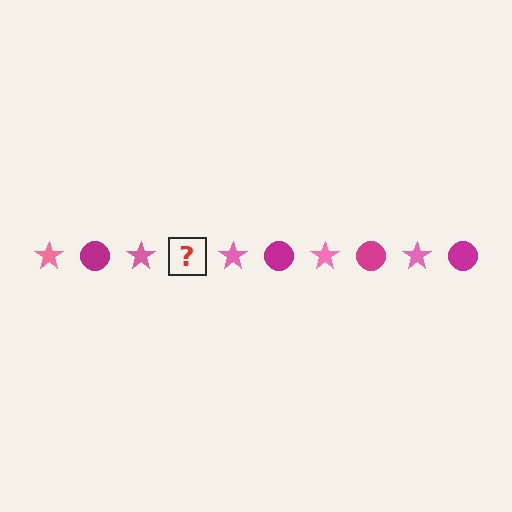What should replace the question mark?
The question mark should be replaced with a magenta circle.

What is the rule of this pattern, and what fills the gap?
The rule is that the pattern alternates between pink star and magenta circle. The gap should be filled with a magenta circle.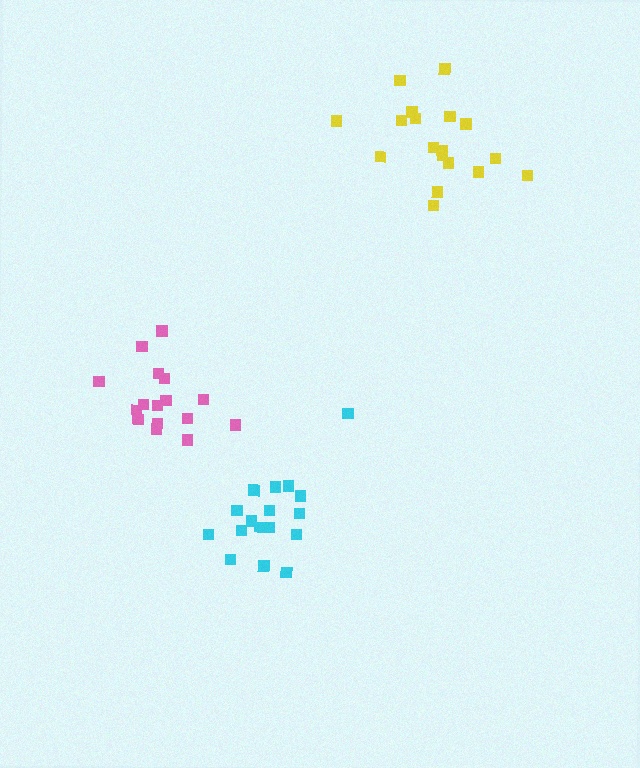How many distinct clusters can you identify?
There are 3 distinct clusters.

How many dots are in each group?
Group 1: 17 dots, Group 2: 18 dots, Group 3: 16 dots (51 total).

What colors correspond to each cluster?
The clusters are colored: cyan, yellow, pink.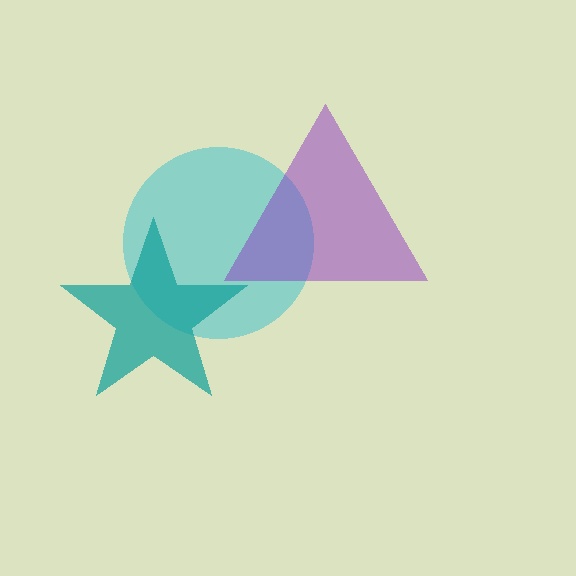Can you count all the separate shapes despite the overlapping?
Yes, there are 3 separate shapes.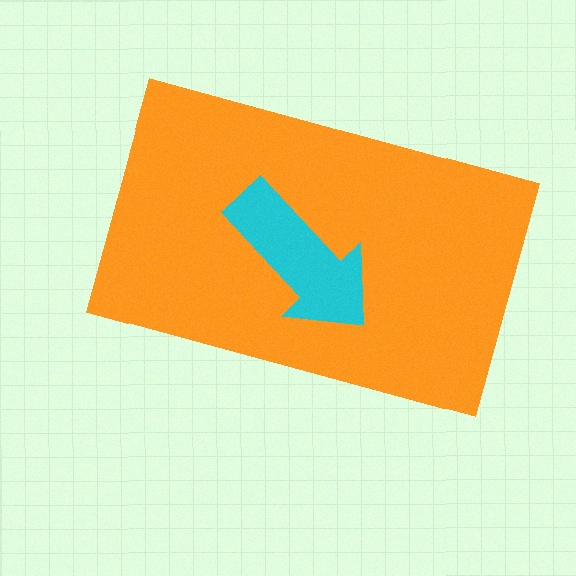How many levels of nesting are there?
2.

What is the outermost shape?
The orange rectangle.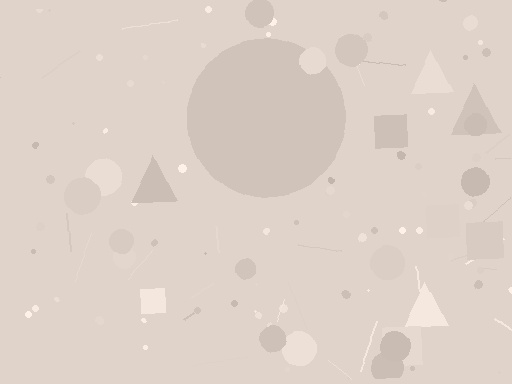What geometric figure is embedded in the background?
A circle is embedded in the background.